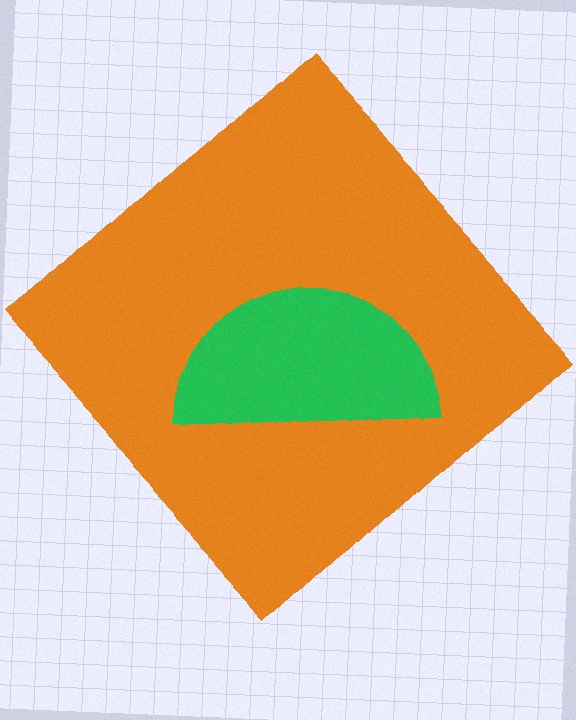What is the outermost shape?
The orange diamond.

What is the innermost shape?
The green semicircle.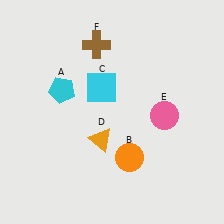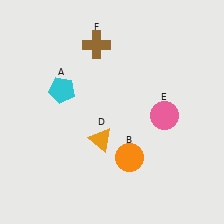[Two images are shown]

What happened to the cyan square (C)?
The cyan square (C) was removed in Image 2. It was in the top-left area of Image 1.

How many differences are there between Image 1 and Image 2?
There is 1 difference between the two images.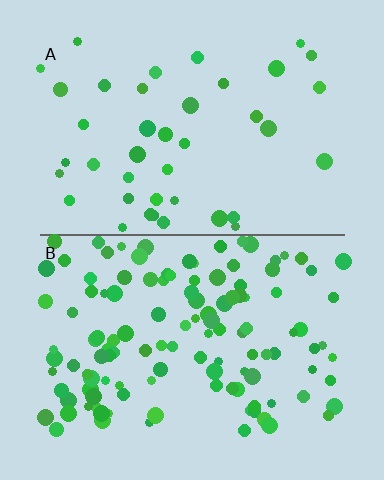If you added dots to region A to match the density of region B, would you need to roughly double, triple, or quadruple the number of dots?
Approximately triple.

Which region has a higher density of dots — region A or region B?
B (the bottom).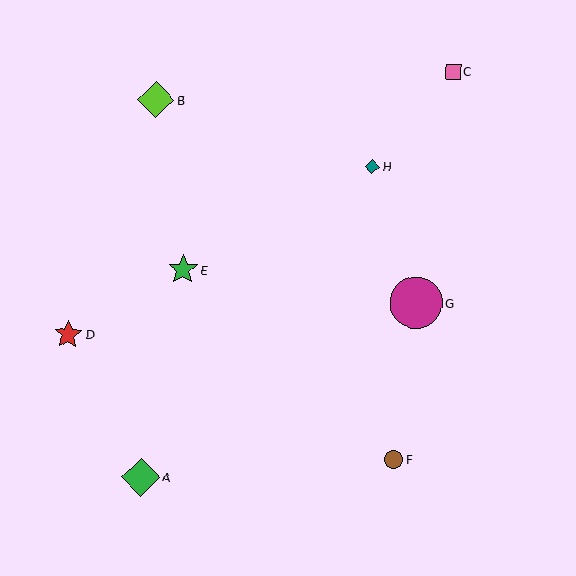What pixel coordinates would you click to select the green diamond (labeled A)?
Click at (141, 477) to select the green diamond A.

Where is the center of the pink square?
The center of the pink square is at (453, 72).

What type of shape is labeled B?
Shape B is a lime diamond.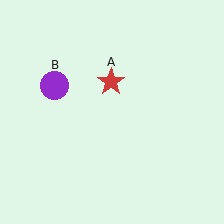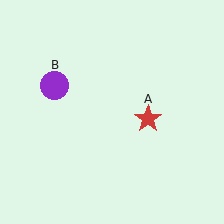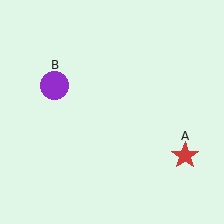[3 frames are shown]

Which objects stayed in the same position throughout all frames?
Purple circle (object B) remained stationary.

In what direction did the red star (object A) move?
The red star (object A) moved down and to the right.